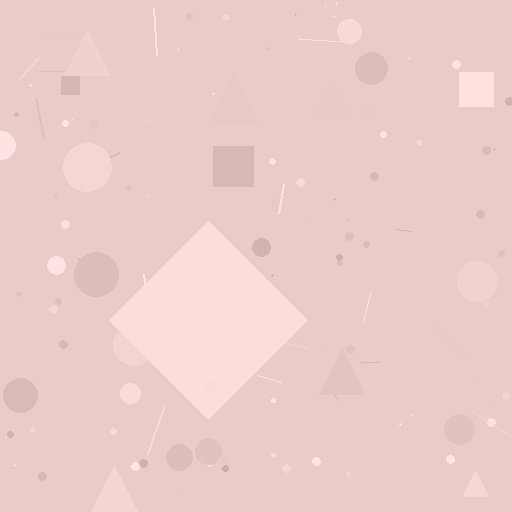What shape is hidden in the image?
A diamond is hidden in the image.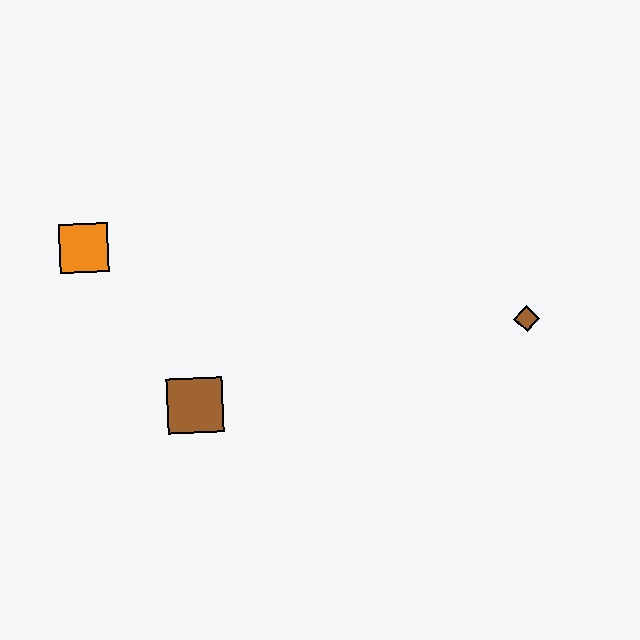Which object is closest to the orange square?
The brown square is closest to the orange square.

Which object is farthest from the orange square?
The brown diamond is farthest from the orange square.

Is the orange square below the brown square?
No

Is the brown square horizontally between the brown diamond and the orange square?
Yes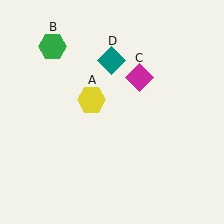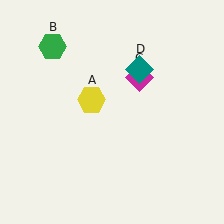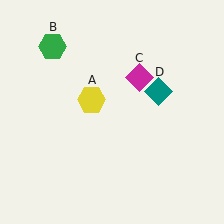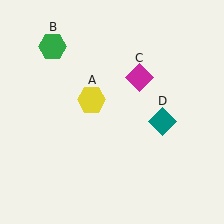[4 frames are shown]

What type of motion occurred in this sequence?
The teal diamond (object D) rotated clockwise around the center of the scene.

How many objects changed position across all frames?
1 object changed position: teal diamond (object D).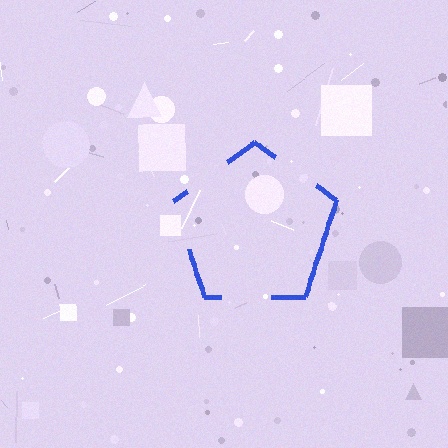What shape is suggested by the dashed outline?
The dashed outline suggests a pentagon.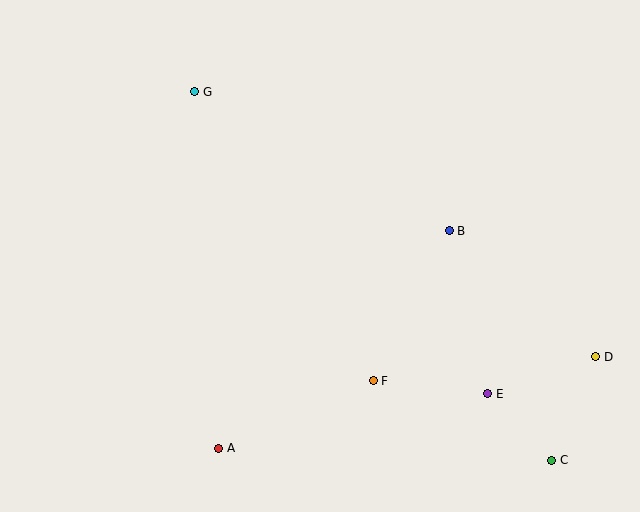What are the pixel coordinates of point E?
Point E is at (488, 394).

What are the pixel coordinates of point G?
Point G is at (195, 92).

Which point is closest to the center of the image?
Point B at (449, 231) is closest to the center.